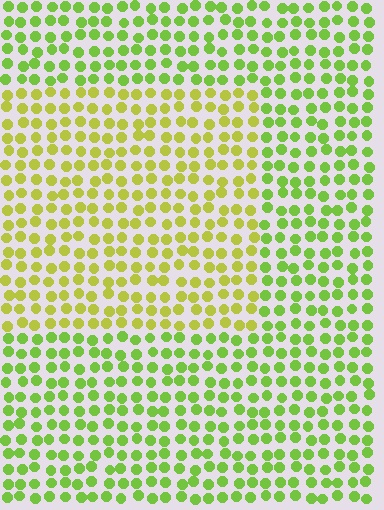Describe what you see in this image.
The image is filled with small lime elements in a uniform arrangement. A rectangle-shaped region is visible where the elements are tinted to a slightly different hue, forming a subtle color boundary.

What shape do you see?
I see a rectangle.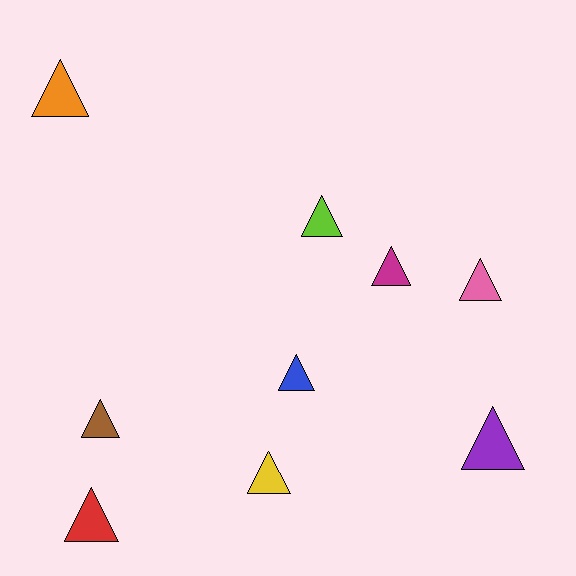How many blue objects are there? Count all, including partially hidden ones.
There is 1 blue object.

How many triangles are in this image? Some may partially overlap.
There are 9 triangles.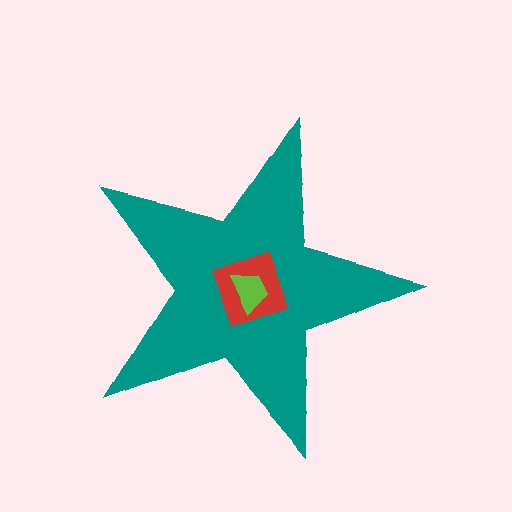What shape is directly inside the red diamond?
The lime trapezoid.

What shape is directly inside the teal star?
The red diamond.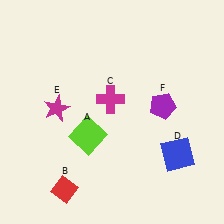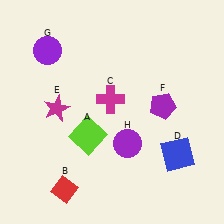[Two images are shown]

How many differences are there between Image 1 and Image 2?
There are 2 differences between the two images.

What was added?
A purple circle (G), a purple circle (H) were added in Image 2.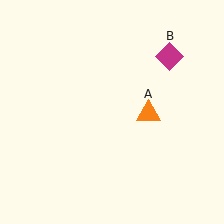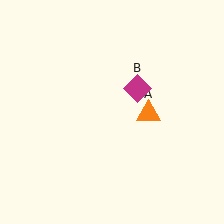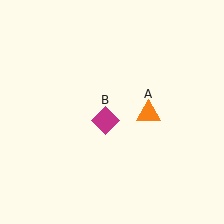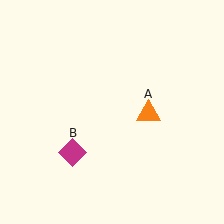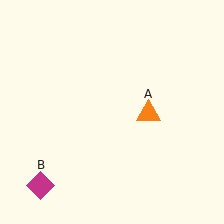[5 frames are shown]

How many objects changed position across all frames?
1 object changed position: magenta diamond (object B).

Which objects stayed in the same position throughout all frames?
Orange triangle (object A) remained stationary.